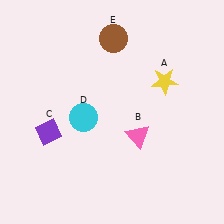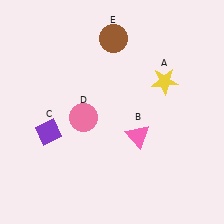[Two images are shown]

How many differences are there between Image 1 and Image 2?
There is 1 difference between the two images.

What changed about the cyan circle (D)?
In Image 1, D is cyan. In Image 2, it changed to pink.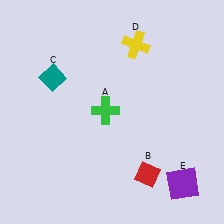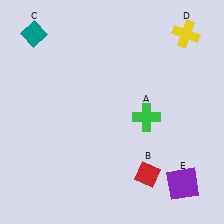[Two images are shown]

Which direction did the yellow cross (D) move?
The yellow cross (D) moved right.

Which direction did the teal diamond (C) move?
The teal diamond (C) moved up.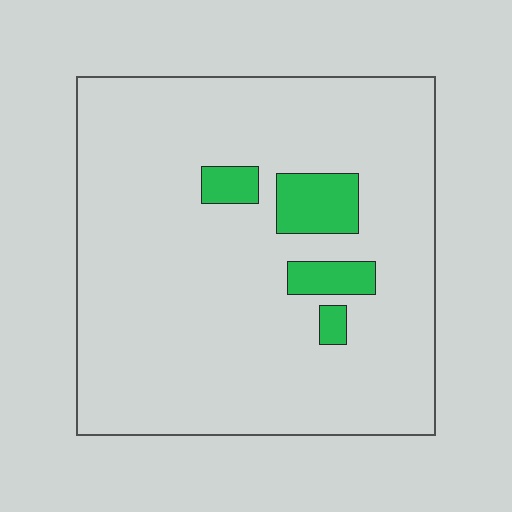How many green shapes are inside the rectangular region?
4.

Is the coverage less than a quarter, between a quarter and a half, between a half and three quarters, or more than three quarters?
Less than a quarter.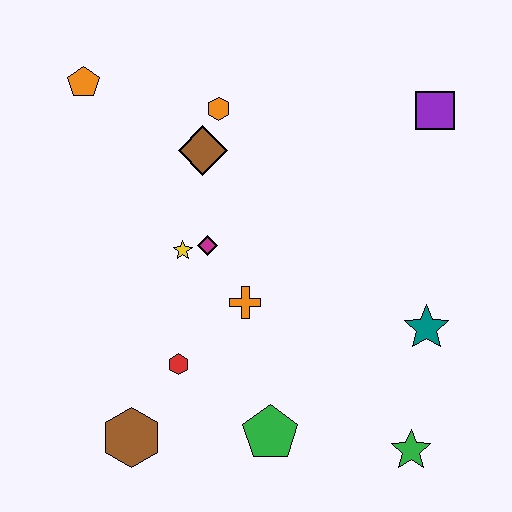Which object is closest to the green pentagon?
The red hexagon is closest to the green pentagon.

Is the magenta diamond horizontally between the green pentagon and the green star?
No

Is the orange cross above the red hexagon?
Yes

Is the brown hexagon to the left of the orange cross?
Yes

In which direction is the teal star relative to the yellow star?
The teal star is to the right of the yellow star.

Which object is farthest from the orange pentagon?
The green star is farthest from the orange pentagon.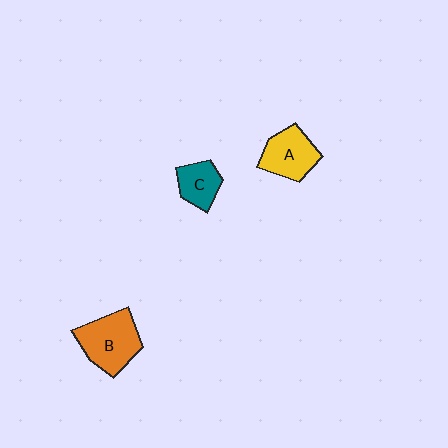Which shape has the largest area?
Shape B (orange).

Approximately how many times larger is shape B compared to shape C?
Approximately 1.8 times.